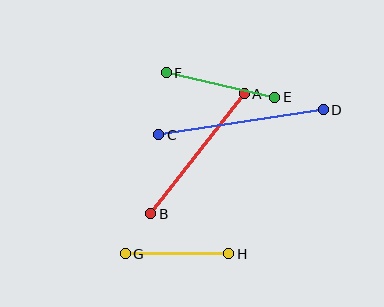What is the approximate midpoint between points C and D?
The midpoint is at approximately (241, 122) pixels.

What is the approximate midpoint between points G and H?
The midpoint is at approximately (177, 254) pixels.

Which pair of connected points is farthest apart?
Points C and D are farthest apart.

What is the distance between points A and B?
The distance is approximately 152 pixels.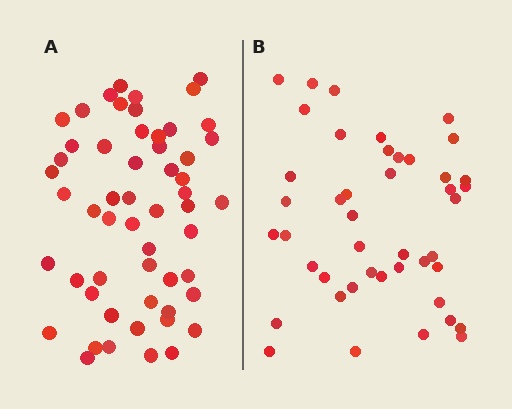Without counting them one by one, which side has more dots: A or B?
Region A (the left region) has more dots.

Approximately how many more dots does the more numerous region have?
Region A has roughly 12 or so more dots than region B.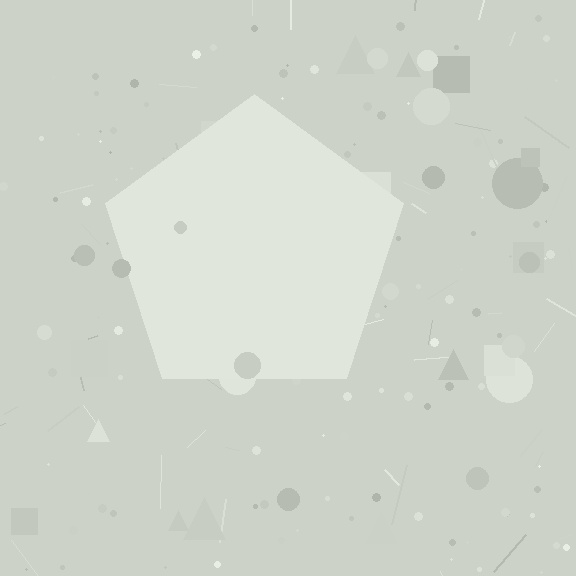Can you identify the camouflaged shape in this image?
The camouflaged shape is a pentagon.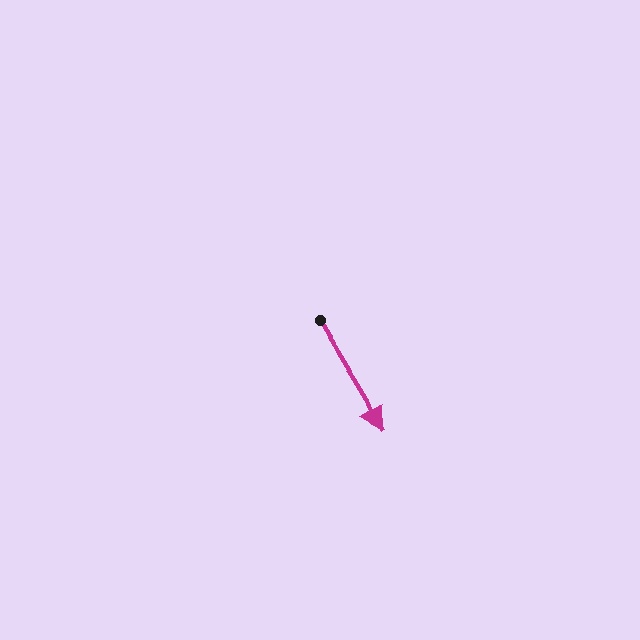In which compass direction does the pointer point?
Southeast.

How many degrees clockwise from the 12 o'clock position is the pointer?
Approximately 149 degrees.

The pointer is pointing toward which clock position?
Roughly 5 o'clock.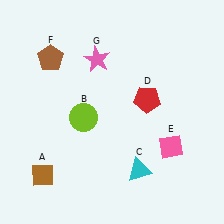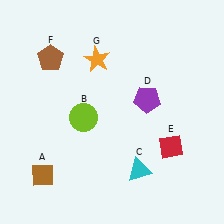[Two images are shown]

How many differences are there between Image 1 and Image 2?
There are 3 differences between the two images.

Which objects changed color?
D changed from red to purple. E changed from pink to red. G changed from pink to orange.